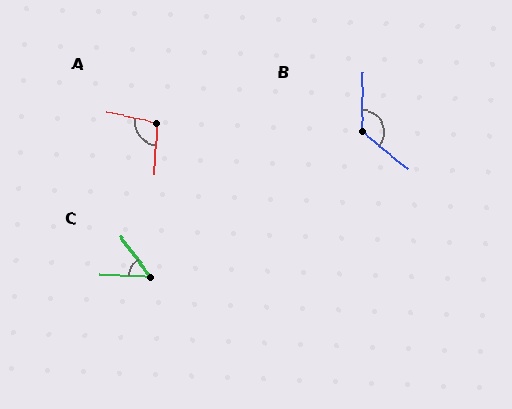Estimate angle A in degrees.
Approximately 99 degrees.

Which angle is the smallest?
C, at approximately 50 degrees.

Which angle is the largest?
B, at approximately 129 degrees.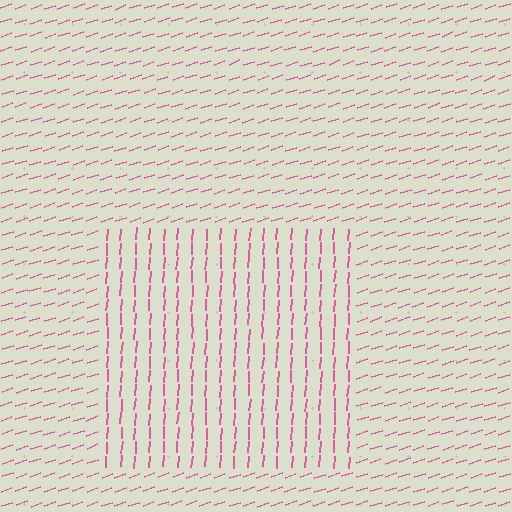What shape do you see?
I see a rectangle.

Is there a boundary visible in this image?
Yes, there is a texture boundary formed by a change in line orientation.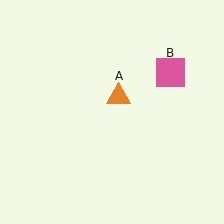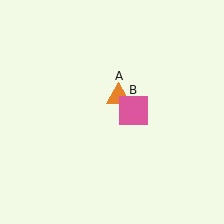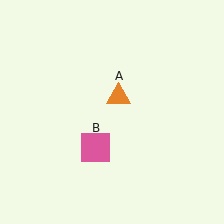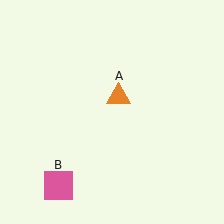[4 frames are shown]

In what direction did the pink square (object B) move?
The pink square (object B) moved down and to the left.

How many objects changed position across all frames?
1 object changed position: pink square (object B).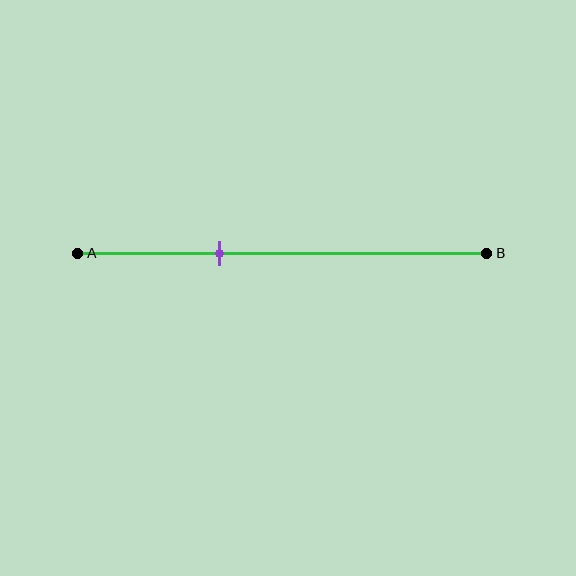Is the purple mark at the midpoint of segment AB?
No, the mark is at about 35% from A, not at the 50% midpoint.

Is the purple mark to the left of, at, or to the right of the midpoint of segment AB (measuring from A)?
The purple mark is to the left of the midpoint of segment AB.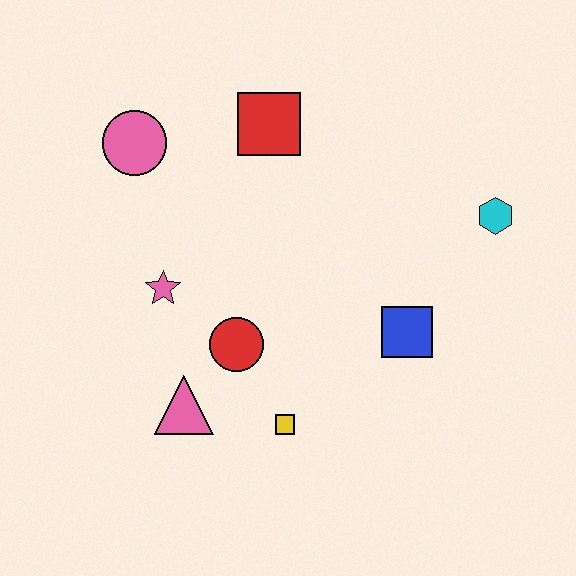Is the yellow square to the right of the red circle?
Yes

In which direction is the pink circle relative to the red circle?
The pink circle is above the red circle.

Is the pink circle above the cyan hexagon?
Yes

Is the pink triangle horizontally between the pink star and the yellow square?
Yes